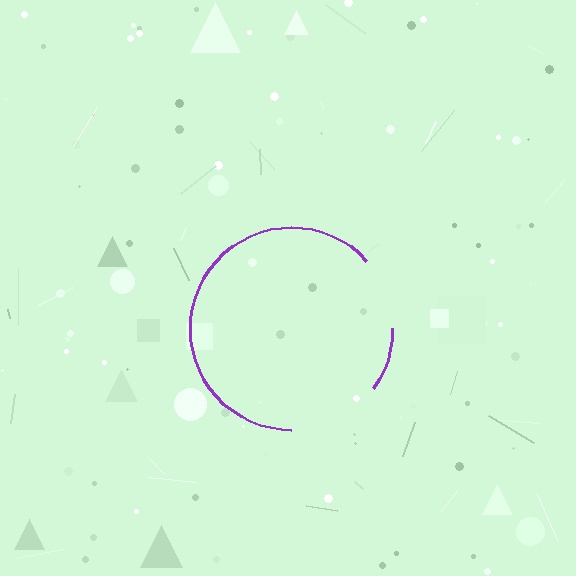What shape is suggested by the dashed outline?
The dashed outline suggests a circle.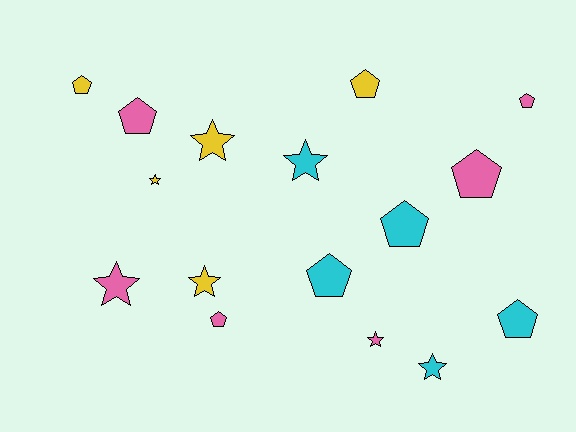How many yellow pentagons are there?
There are 2 yellow pentagons.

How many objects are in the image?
There are 16 objects.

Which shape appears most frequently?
Pentagon, with 9 objects.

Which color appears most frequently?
Pink, with 6 objects.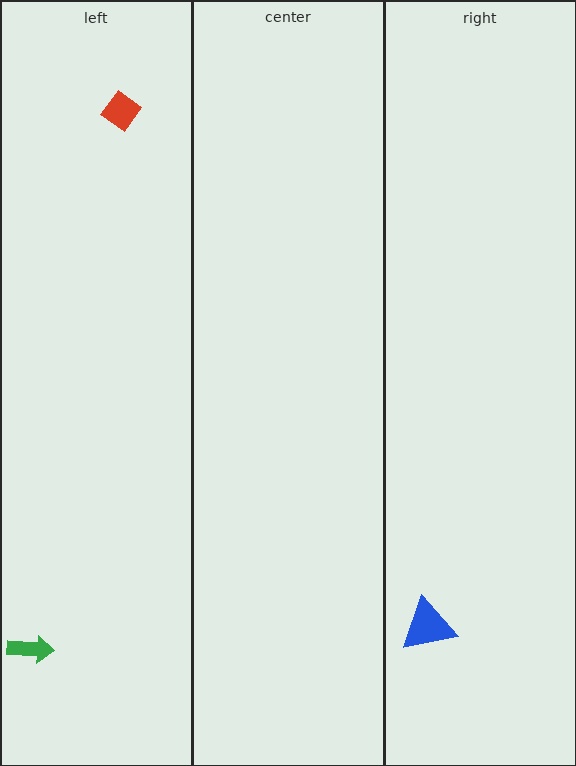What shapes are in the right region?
The blue triangle.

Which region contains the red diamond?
The left region.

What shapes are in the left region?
The red diamond, the green arrow.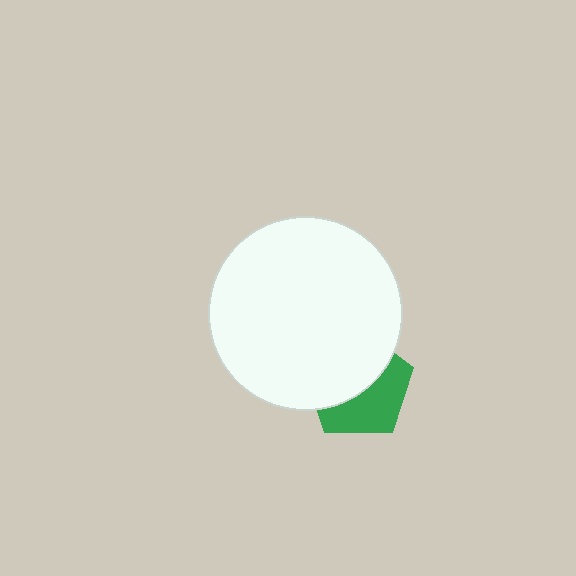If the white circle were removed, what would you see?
You would see the complete green pentagon.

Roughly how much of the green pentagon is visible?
About half of it is visible (roughly 46%).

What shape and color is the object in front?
The object in front is a white circle.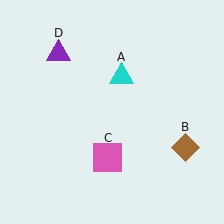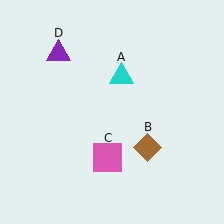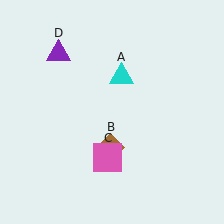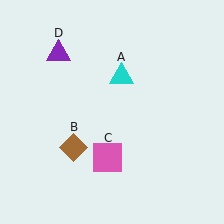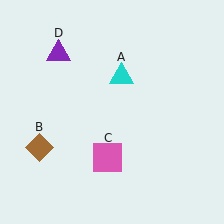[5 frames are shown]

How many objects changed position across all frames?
1 object changed position: brown diamond (object B).